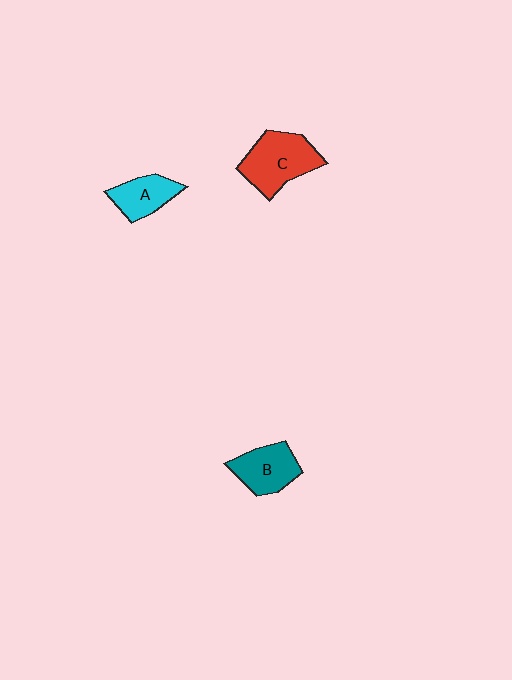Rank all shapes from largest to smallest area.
From largest to smallest: C (red), B (teal), A (cyan).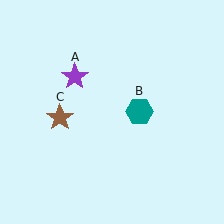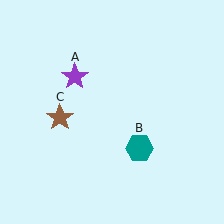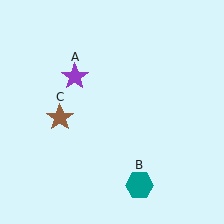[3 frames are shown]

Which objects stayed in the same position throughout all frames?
Purple star (object A) and brown star (object C) remained stationary.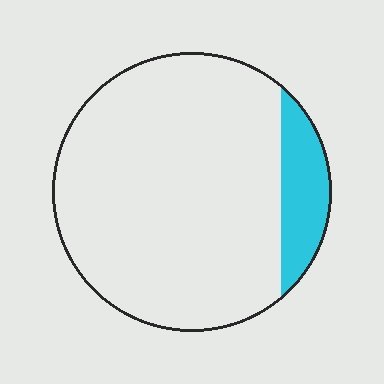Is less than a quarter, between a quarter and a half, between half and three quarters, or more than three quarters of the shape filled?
Less than a quarter.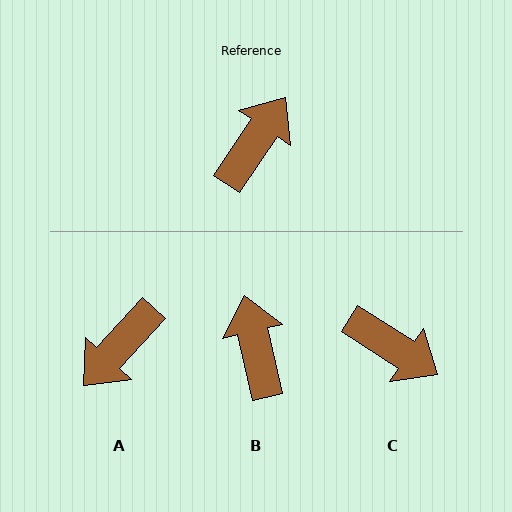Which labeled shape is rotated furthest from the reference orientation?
A, about 171 degrees away.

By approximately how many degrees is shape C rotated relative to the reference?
Approximately 89 degrees clockwise.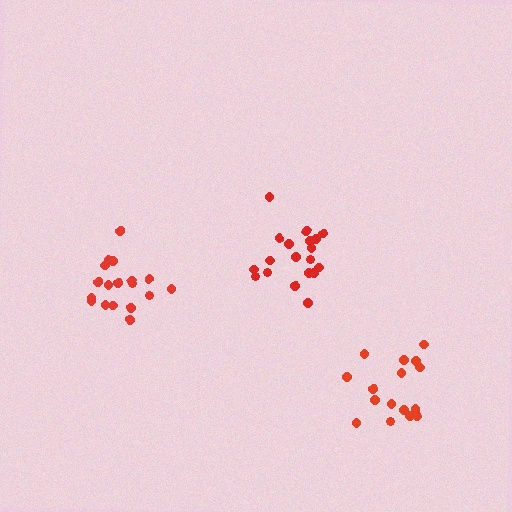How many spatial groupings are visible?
There are 3 spatial groupings.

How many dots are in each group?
Group 1: 17 dots, Group 2: 18 dots, Group 3: 19 dots (54 total).